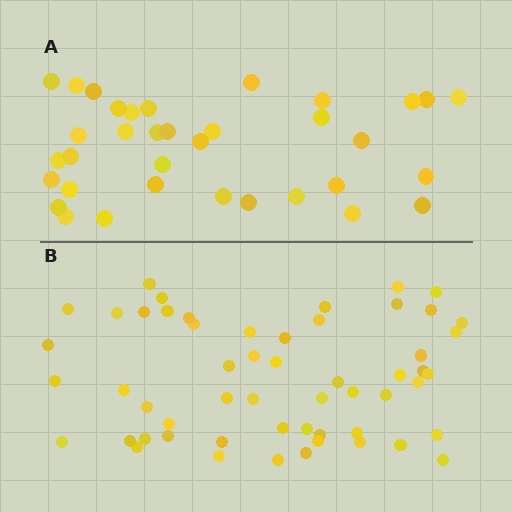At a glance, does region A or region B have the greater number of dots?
Region B (the bottom region) has more dots.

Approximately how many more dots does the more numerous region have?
Region B has approximately 20 more dots than region A.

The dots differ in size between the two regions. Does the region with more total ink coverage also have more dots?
No. Region A has more total ink coverage because its dots are larger, but region B actually contains more individual dots. Total area can be misleading — the number of items is what matters here.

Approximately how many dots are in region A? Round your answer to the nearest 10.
About 40 dots. (The exact count is 35, which rounds to 40.)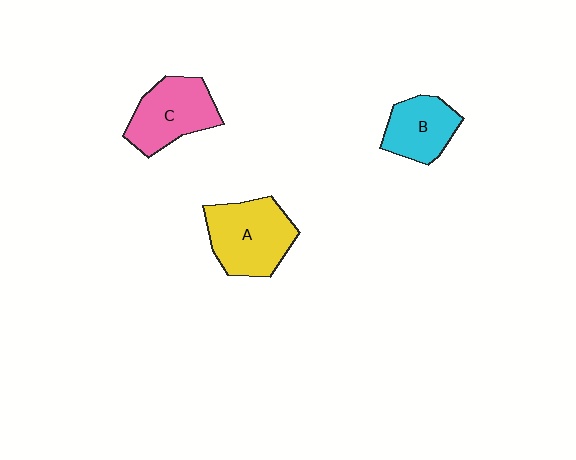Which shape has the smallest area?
Shape B (cyan).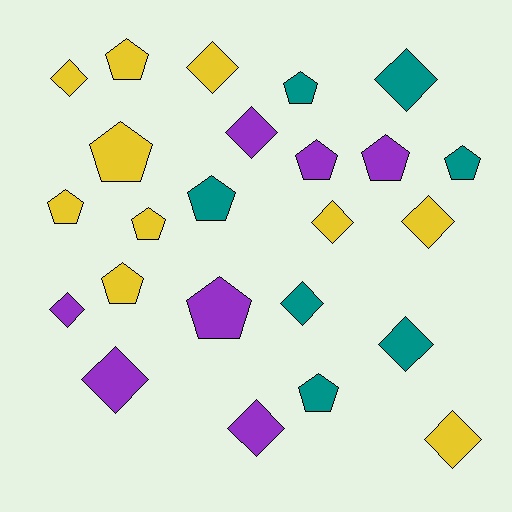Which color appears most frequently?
Yellow, with 10 objects.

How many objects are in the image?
There are 24 objects.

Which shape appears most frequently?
Diamond, with 12 objects.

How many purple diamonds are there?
There are 4 purple diamonds.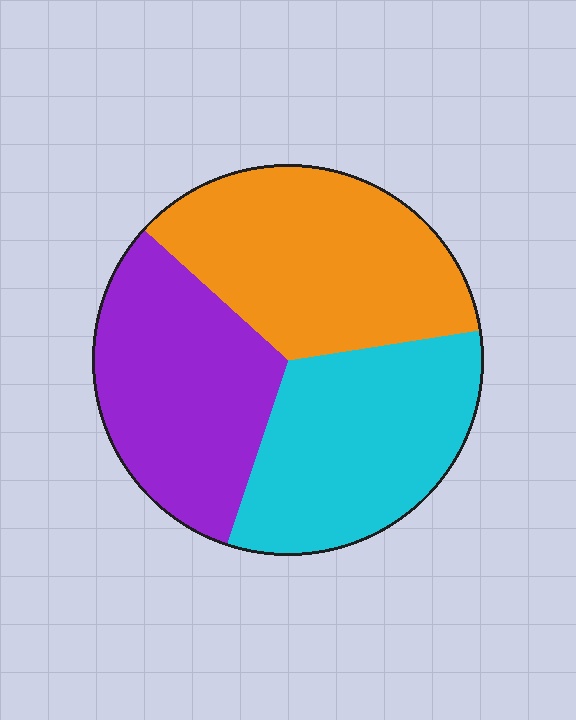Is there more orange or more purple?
Orange.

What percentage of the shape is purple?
Purple covers around 30% of the shape.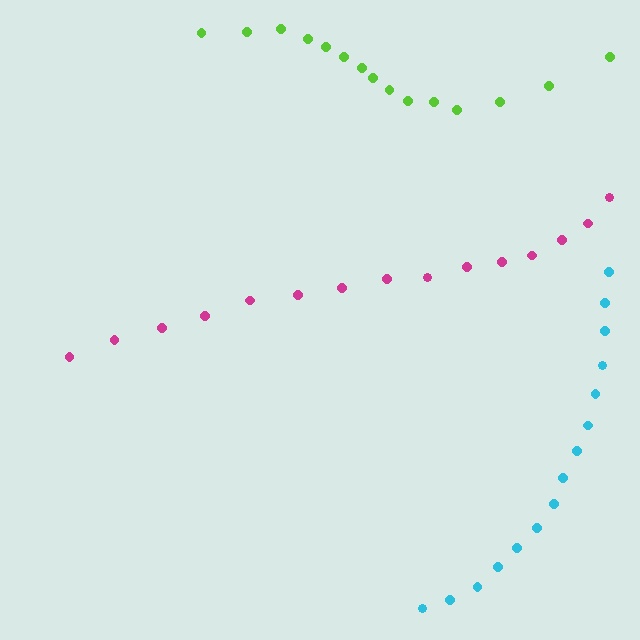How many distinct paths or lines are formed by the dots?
There are 3 distinct paths.